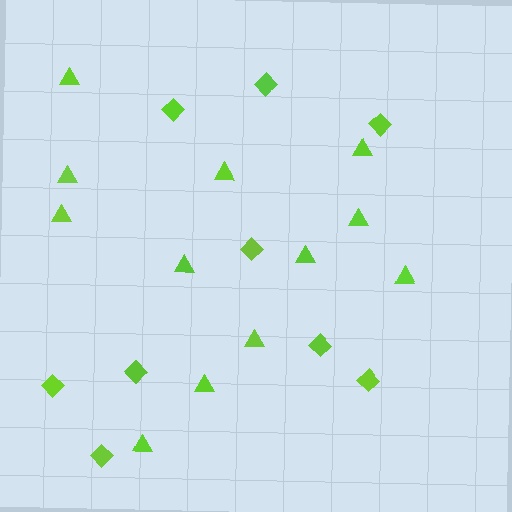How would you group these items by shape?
There are 2 groups: one group of triangles (12) and one group of diamonds (9).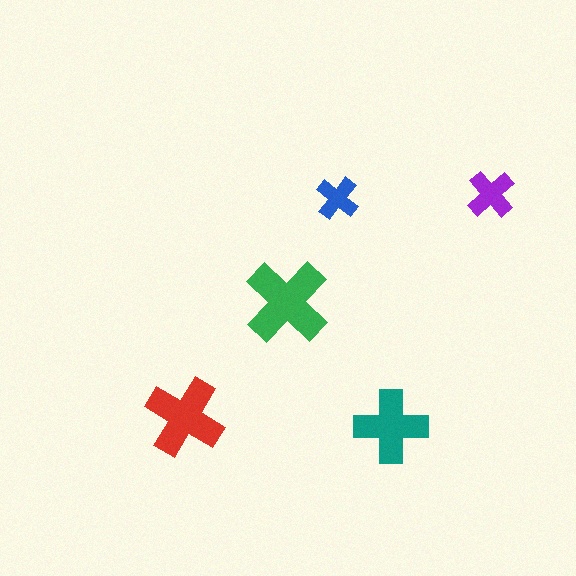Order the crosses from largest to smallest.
the green one, the red one, the teal one, the purple one, the blue one.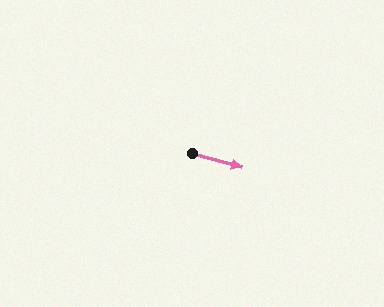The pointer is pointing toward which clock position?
Roughly 4 o'clock.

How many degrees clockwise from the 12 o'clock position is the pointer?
Approximately 105 degrees.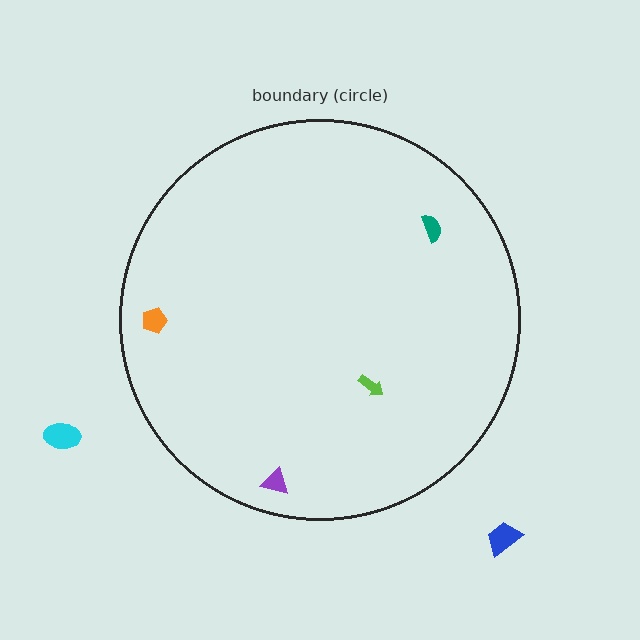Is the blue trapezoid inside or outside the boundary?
Outside.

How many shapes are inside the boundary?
4 inside, 2 outside.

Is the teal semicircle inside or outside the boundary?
Inside.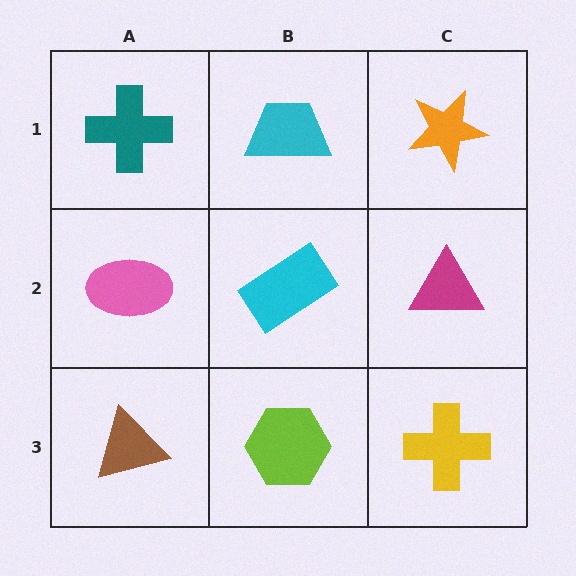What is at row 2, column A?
A pink ellipse.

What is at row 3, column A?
A brown triangle.